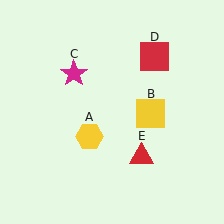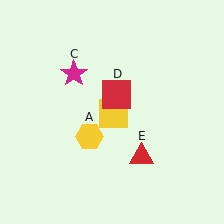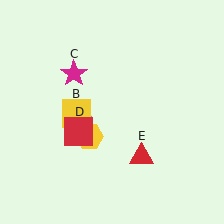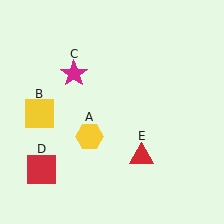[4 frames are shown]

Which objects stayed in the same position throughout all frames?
Yellow hexagon (object A) and magenta star (object C) and red triangle (object E) remained stationary.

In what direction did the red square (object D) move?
The red square (object D) moved down and to the left.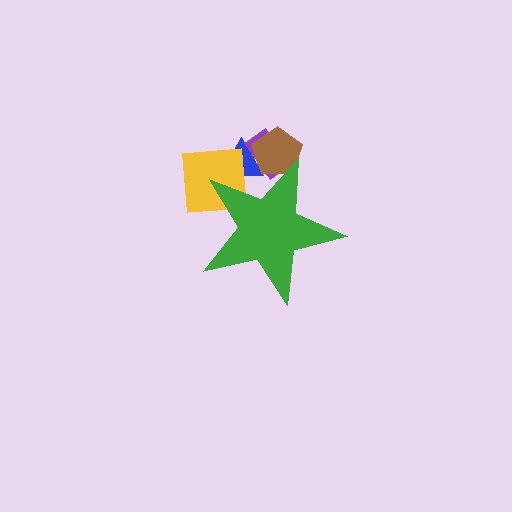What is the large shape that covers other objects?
A green star.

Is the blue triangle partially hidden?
Yes, the blue triangle is partially hidden behind the green star.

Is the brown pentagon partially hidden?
Yes, the brown pentagon is partially hidden behind the green star.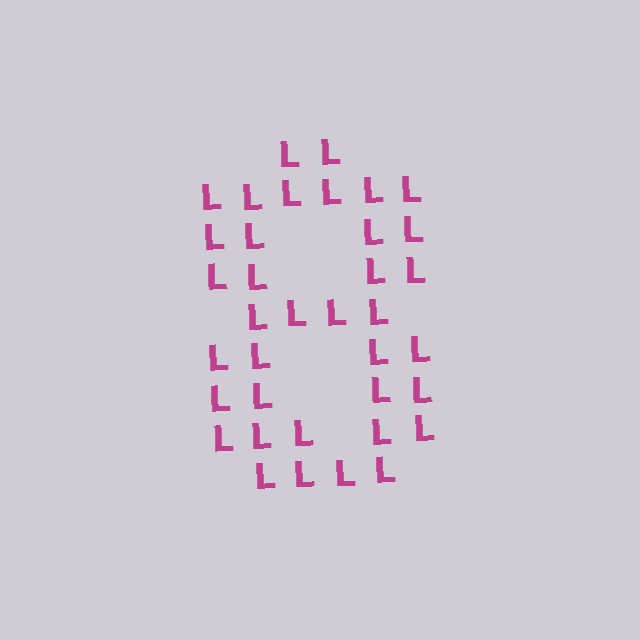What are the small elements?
The small elements are letter L's.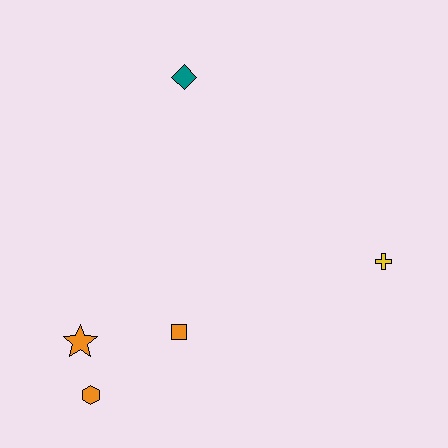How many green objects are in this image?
There are no green objects.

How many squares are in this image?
There is 1 square.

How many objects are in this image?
There are 5 objects.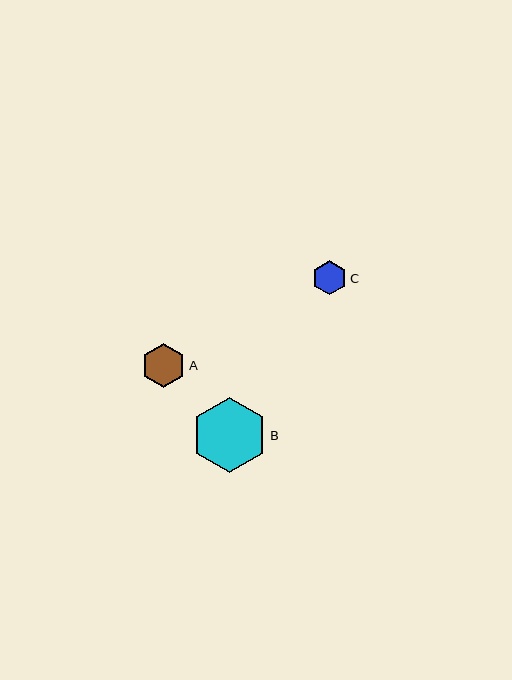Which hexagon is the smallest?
Hexagon C is the smallest with a size of approximately 34 pixels.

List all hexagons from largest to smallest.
From largest to smallest: B, A, C.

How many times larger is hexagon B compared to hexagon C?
Hexagon B is approximately 2.2 times the size of hexagon C.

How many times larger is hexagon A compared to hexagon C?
Hexagon A is approximately 1.3 times the size of hexagon C.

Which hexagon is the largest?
Hexagon B is the largest with a size of approximately 75 pixels.